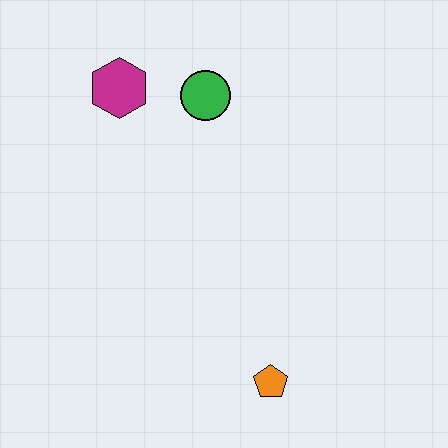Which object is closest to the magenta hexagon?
The green circle is closest to the magenta hexagon.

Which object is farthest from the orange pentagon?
The magenta hexagon is farthest from the orange pentagon.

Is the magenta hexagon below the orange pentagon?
No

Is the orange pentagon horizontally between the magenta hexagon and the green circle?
No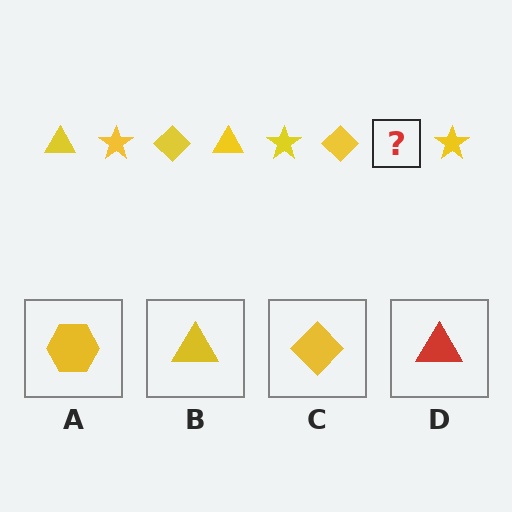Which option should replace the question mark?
Option B.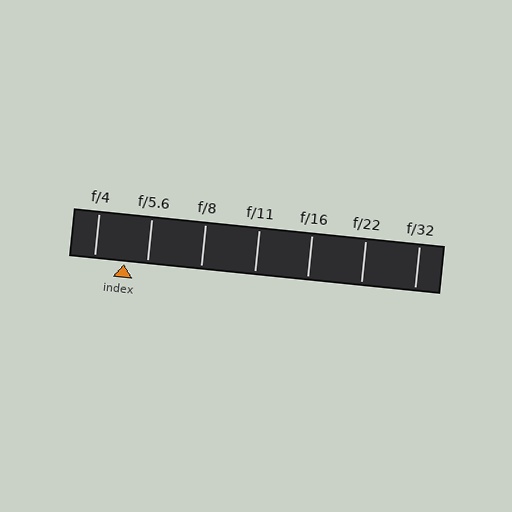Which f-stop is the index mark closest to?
The index mark is closest to f/5.6.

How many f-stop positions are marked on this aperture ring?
There are 7 f-stop positions marked.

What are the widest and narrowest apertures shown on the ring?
The widest aperture shown is f/4 and the narrowest is f/32.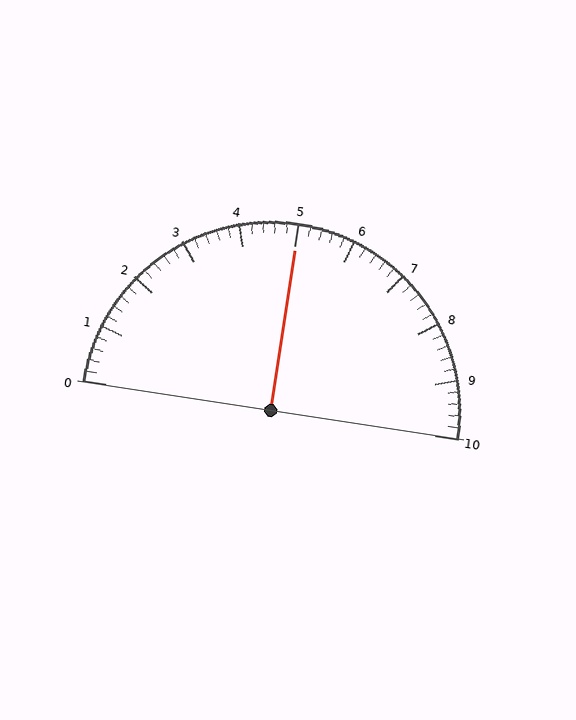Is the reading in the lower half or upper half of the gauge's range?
The reading is in the upper half of the range (0 to 10).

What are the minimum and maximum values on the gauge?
The gauge ranges from 0 to 10.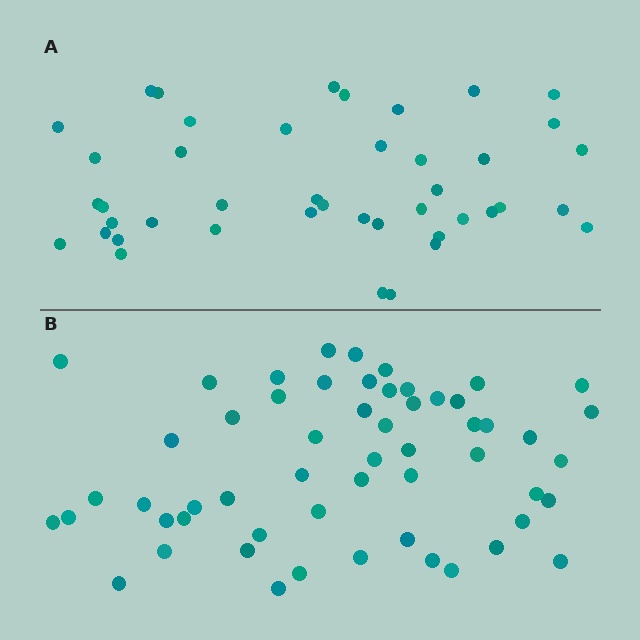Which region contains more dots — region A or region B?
Region B (the bottom region) has more dots.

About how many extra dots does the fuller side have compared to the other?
Region B has approximately 15 more dots than region A.